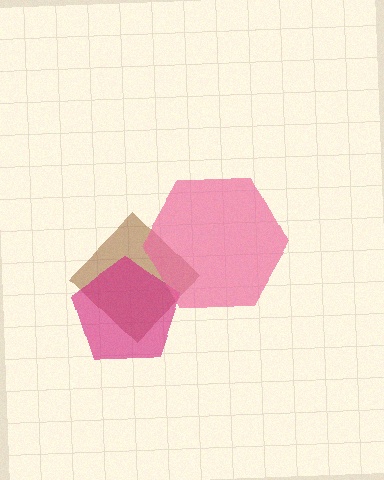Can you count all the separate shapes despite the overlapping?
Yes, there are 3 separate shapes.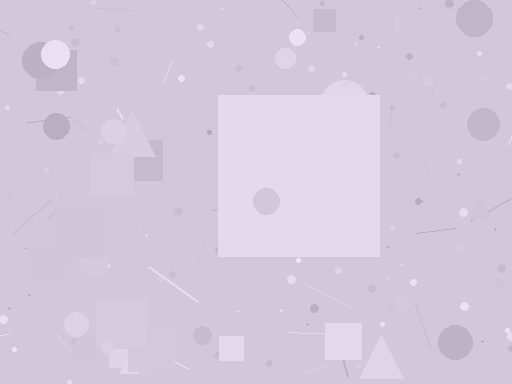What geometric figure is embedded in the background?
A square is embedded in the background.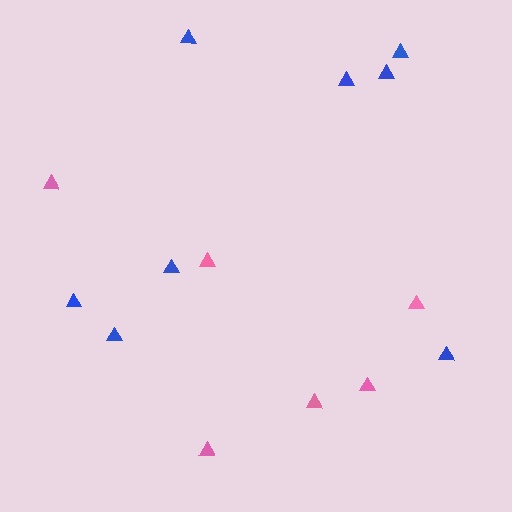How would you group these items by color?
There are 2 groups: one group of blue triangles (8) and one group of pink triangles (6).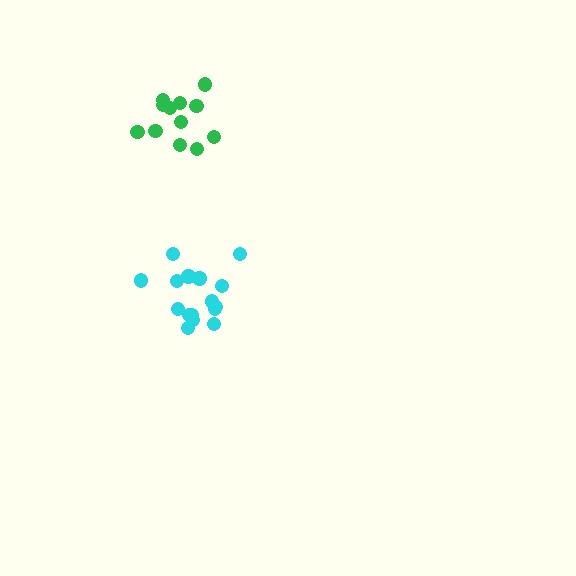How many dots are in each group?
Group 1: 16 dots, Group 2: 12 dots (28 total).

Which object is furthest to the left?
The green cluster is leftmost.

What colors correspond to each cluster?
The clusters are colored: cyan, green.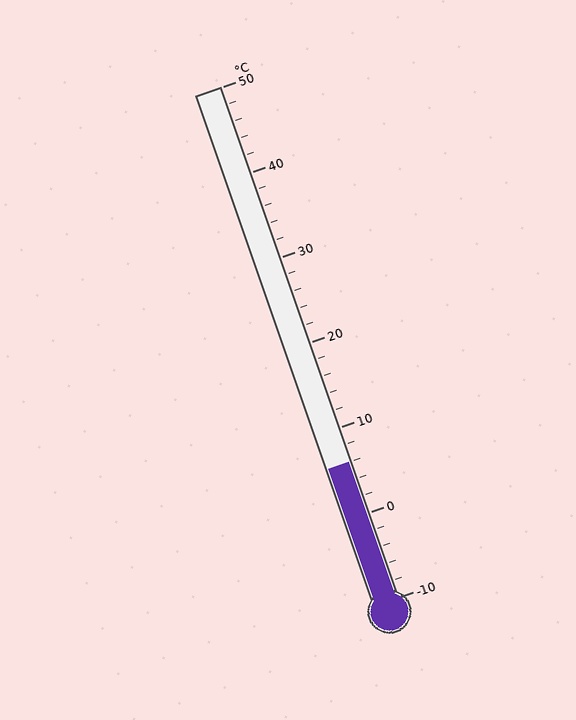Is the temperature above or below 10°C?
The temperature is below 10°C.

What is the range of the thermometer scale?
The thermometer scale ranges from -10°C to 50°C.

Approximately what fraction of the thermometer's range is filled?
The thermometer is filled to approximately 25% of its range.